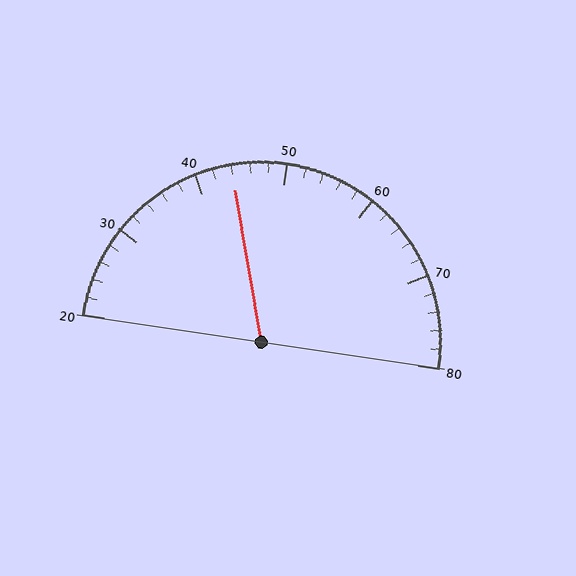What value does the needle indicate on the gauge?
The needle indicates approximately 44.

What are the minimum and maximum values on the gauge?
The gauge ranges from 20 to 80.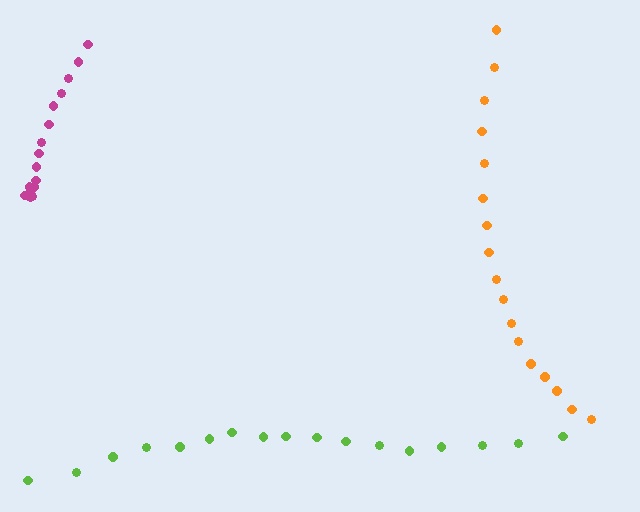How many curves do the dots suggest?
There are 3 distinct paths.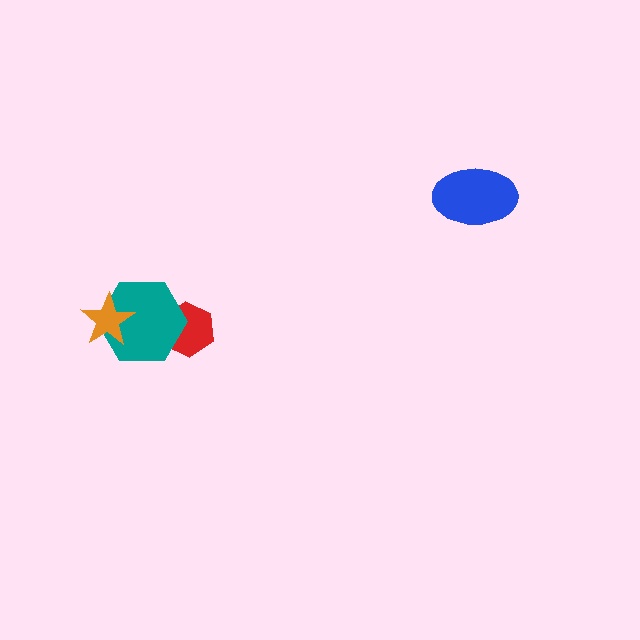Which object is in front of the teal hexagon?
The orange star is in front of the teal hexagon.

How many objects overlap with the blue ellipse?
0 objects overlap with the blue ellipse.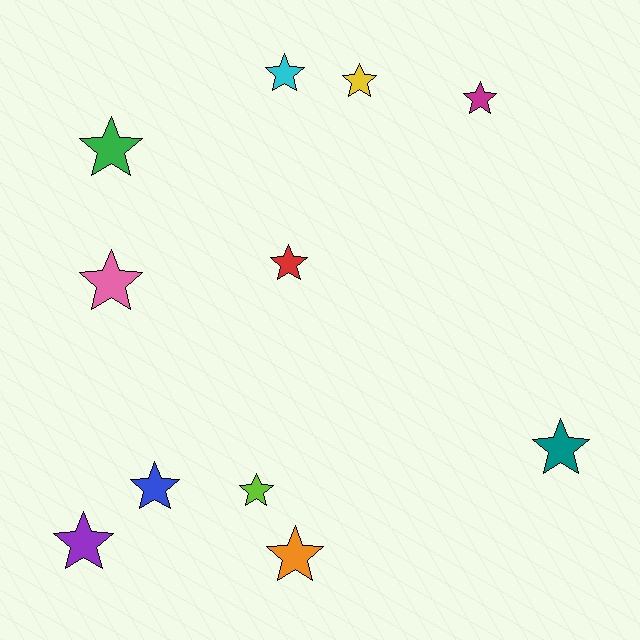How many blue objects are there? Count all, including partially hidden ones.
There is 1 blue object.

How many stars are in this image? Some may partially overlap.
There are 11 stars.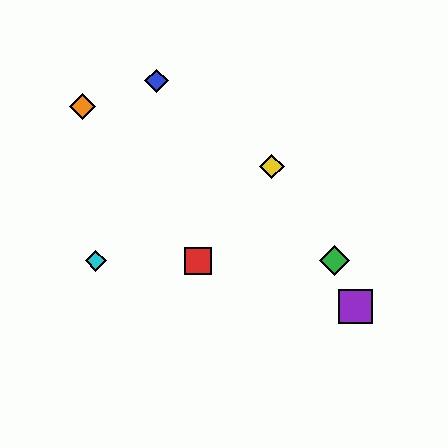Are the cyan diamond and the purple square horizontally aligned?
No, the cyan diamond is at y≈261 and the purple square is at y≈307.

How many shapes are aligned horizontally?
3 shapes (the red square, the green diamond, the cyan diamond) are aligned horizontally.